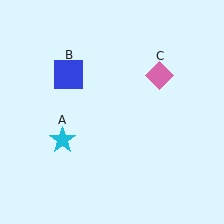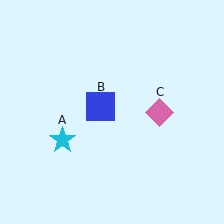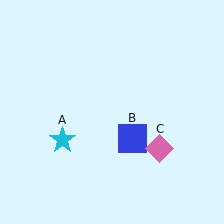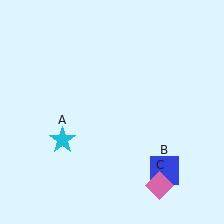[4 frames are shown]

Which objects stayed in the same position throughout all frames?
Cyan star (object A) remained stationary.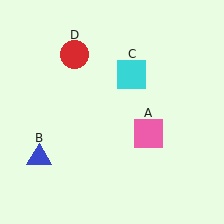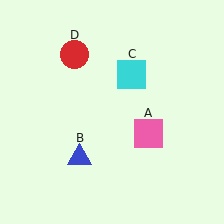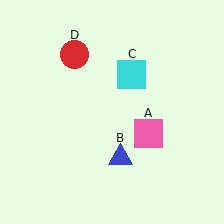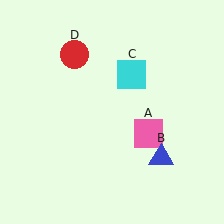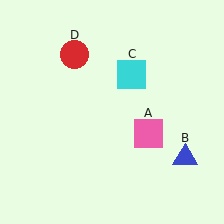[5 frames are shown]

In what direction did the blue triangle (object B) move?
The blue triangle (object B) moved right.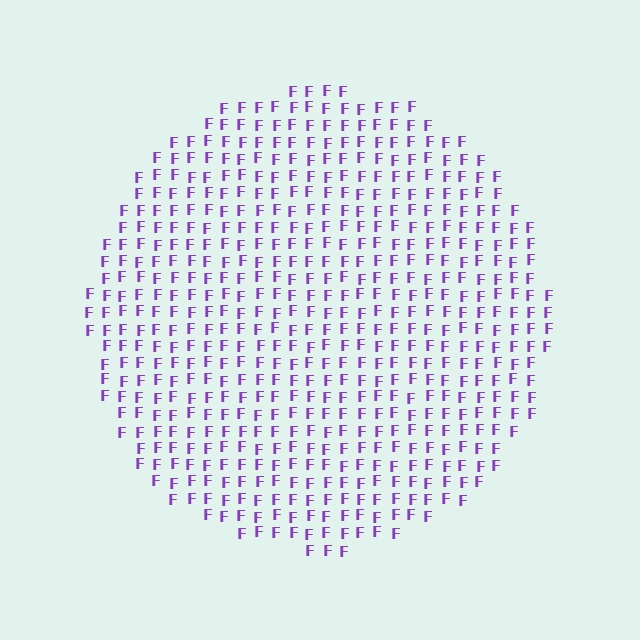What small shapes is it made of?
It is made of small letter F's.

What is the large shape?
The large shape is a circle.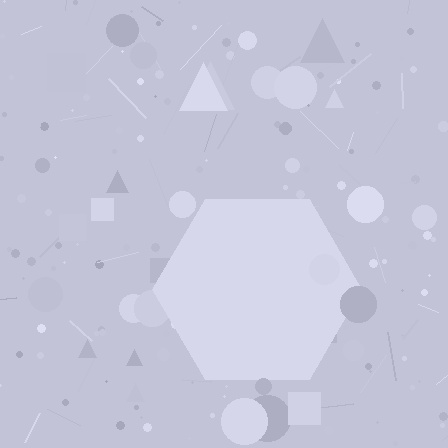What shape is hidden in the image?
A hexagon is hidden in the image.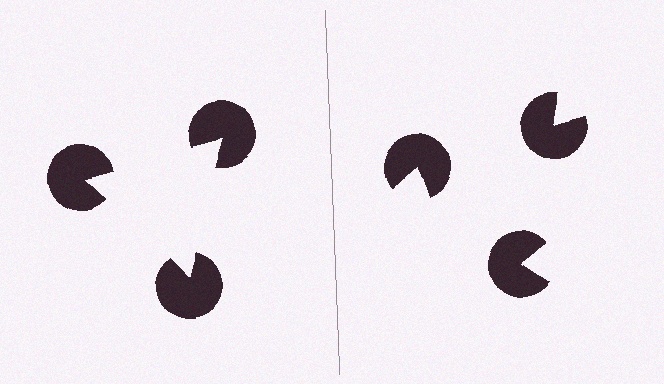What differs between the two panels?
The pac-man discs are positioned identically on both sides; only the wedge orientations differ. On the left they align to a triangle; on the right they are misaligned.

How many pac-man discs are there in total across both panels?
6 — 3 on each side.